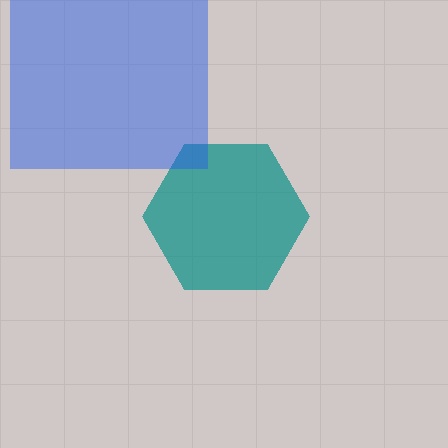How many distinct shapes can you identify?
There are 2 distinct shapes: a teal hexagon, a blue square.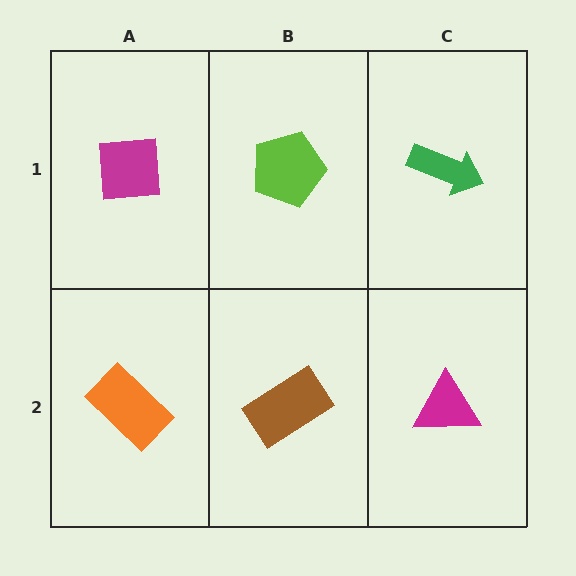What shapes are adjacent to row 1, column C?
A magenta triangle (row 2, column C), a lime pentagon (row 1, column B).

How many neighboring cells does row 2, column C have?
2.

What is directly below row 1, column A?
An orange rectangle.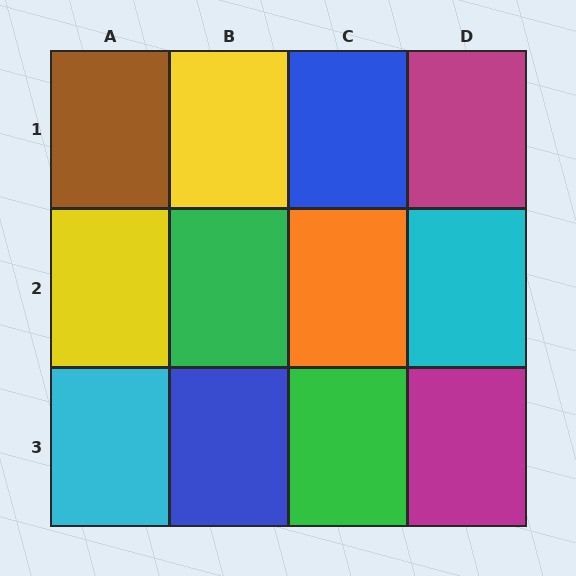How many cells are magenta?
2 cells are magenta.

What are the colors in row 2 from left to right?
Yellow, green, orange, cyan.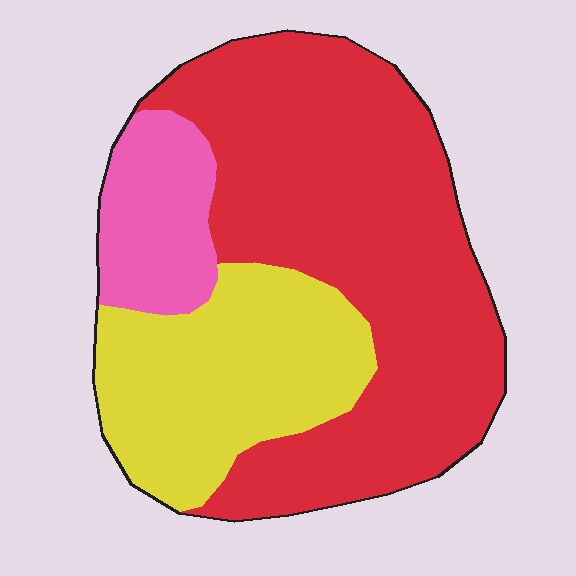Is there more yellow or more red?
Red.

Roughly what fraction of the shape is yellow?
Yellow covers roughly 30% of the shape.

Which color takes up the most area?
Red, at roughly 60%.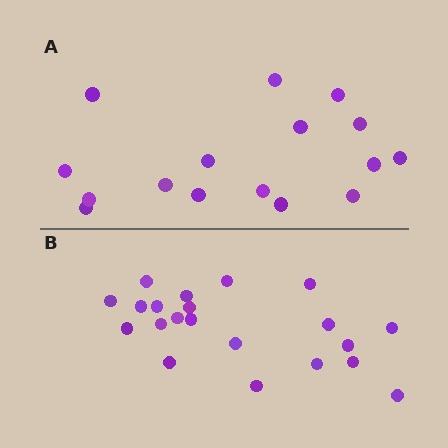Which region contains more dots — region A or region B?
Region B (the bottom region) has more dots.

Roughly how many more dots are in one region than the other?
Region B has about 5 more dots than region A.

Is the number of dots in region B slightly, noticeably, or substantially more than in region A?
Region B has noticeably more, but not dramatically so. The ratio is roughly 1.3 to 1.